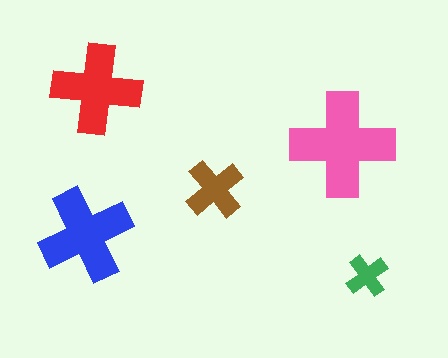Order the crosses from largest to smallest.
the pink one, the blue one, the red one, the brown one, the green one.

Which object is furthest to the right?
The green cross is rightmost.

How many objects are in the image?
There are 5 objects in the image.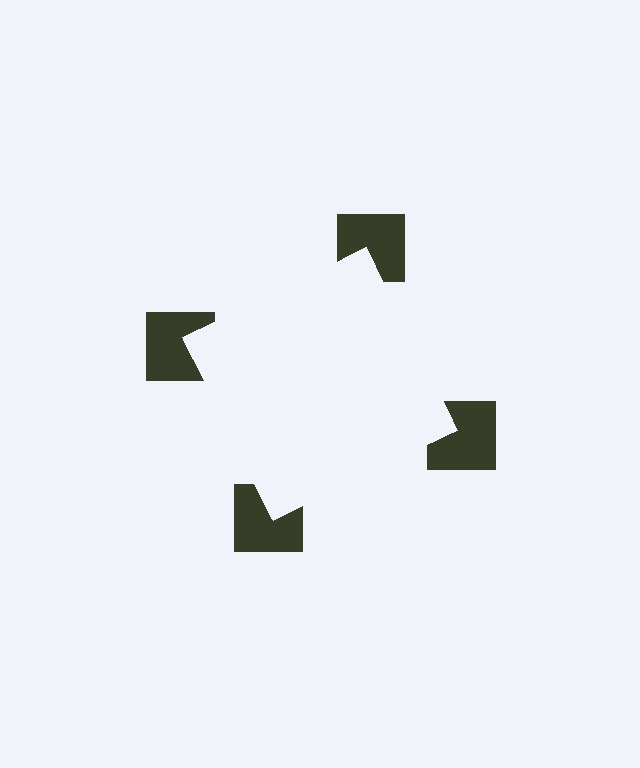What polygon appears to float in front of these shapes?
An illusory square — its edges are inferred from the aligned wedge cuts in the notched squares, not physically drawn.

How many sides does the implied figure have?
4 sides.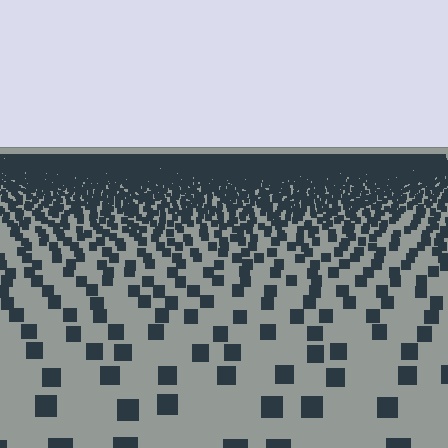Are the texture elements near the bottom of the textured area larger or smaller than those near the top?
Larger. Near the bottom, elements are closer to the viewer and appear at a bigger on-screen size.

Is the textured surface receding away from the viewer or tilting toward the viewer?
The surface is receding away from the viewer. Texture elements get smaller and denser toward the top.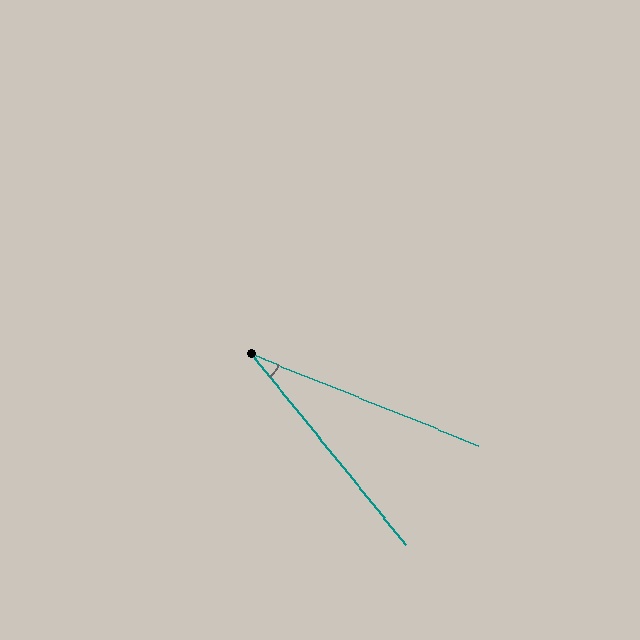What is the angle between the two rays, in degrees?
Approximately 29 degrees.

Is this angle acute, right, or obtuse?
It is acute.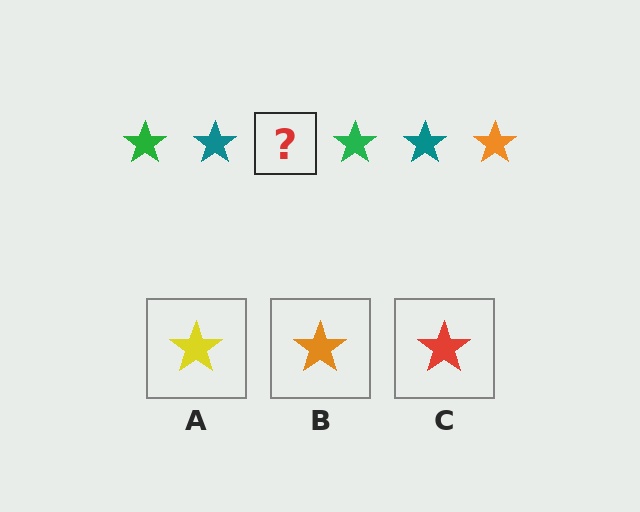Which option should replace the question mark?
Option B.